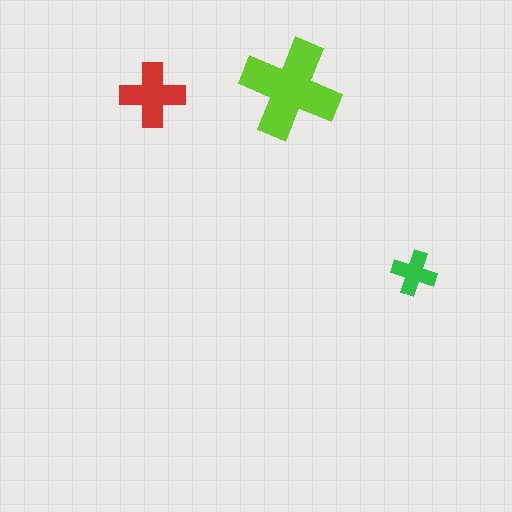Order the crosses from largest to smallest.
the lime one, the red one, the green one.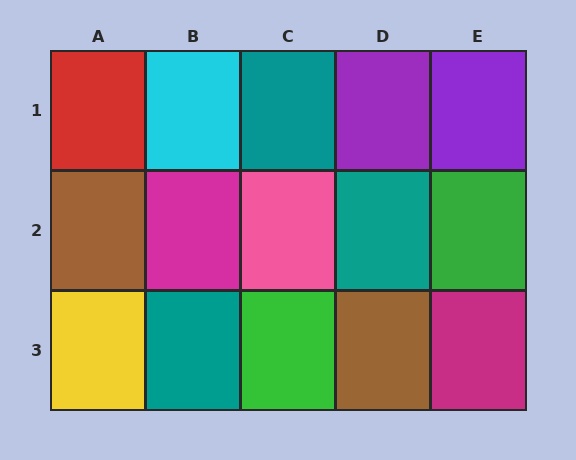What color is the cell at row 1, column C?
Teal.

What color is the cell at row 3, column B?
Teal.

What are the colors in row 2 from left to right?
Brown, magenta, pink, teal, green.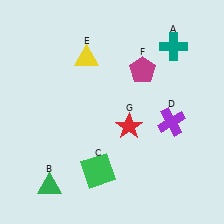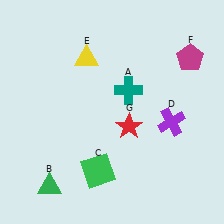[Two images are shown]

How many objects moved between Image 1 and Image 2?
2 objects moved between the two images.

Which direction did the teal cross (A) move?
The teal cross (A) moved left.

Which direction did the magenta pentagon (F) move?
The magenta pentagon (F) moved right.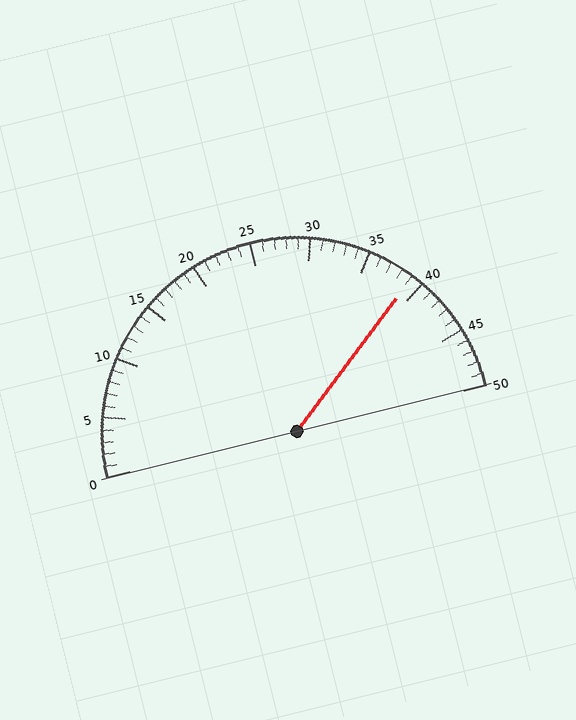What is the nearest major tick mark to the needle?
The nearest major tick mark is 40.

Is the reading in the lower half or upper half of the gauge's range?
The reading is in the upper half of the range (0 to 50).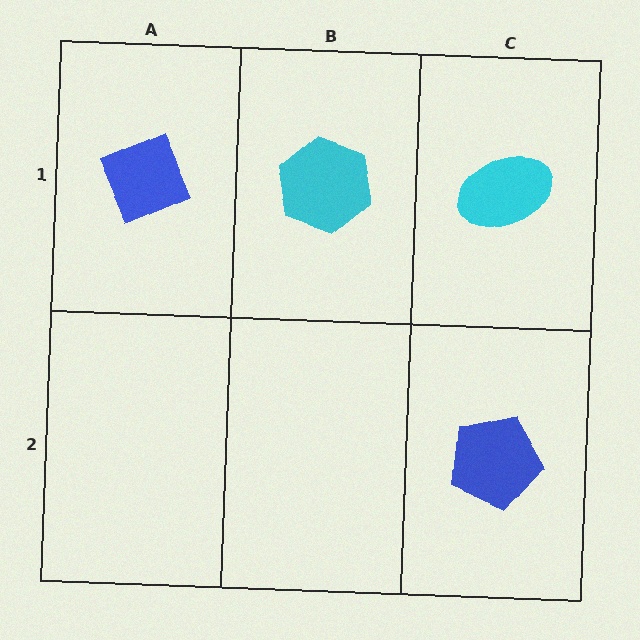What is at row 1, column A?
A blue diamond.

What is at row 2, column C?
A blue pentagon.